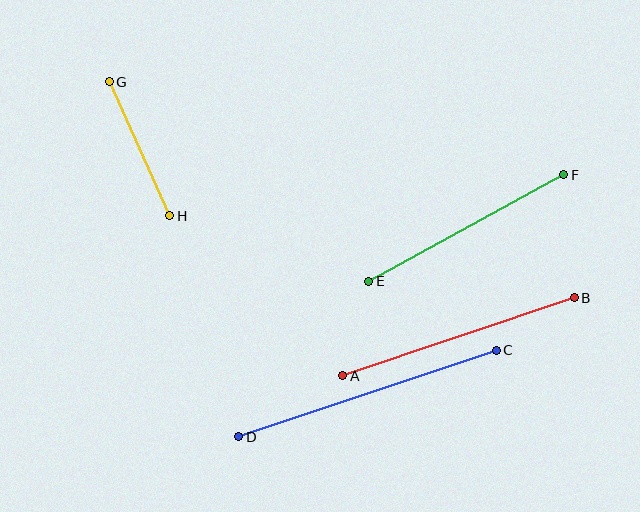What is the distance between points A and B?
The distance is approximately 244 pixels.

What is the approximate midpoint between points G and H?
The midpoint is at approximately (140, 149) pixels.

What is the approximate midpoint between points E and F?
The midpoint is at approximately (466, 228) pixels.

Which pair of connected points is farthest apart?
Points C and D are farthest apart.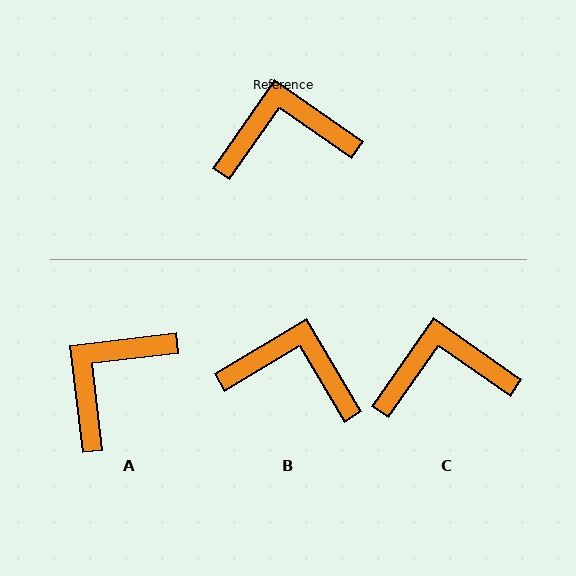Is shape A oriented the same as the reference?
No, it is off by about 42 degrees.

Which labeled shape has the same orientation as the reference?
C.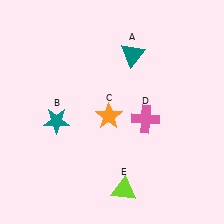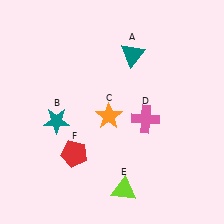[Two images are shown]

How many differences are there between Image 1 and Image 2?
There is 1 difference between the two images.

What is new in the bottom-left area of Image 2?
A red pentagon (F) was added in the bottom-left area of Image 2.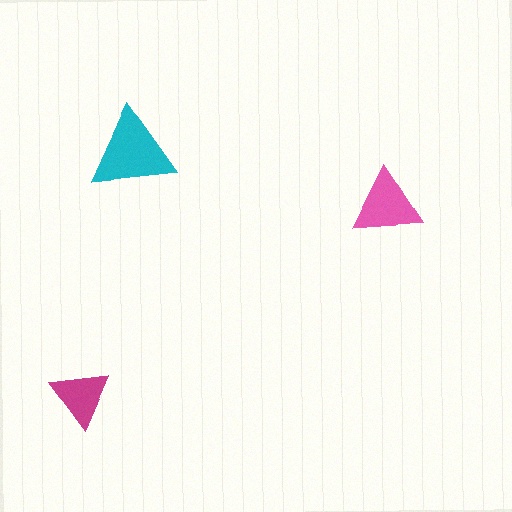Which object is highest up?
The cyan triangle is topmost.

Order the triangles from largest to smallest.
the cyan one, the pink one, the magenta one.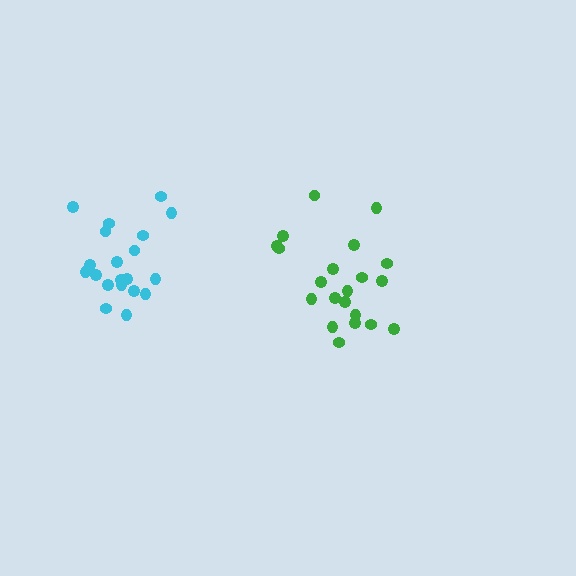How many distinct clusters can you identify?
There are 2 distinct clusters.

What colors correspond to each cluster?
The clusters are colored: cyan, green.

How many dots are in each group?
Group 1: 20 dots, Group 2: 21 dots (41 total).